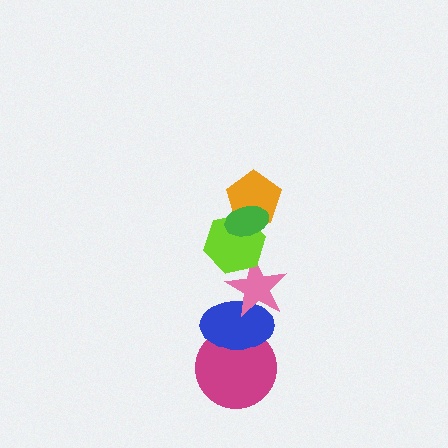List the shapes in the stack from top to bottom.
From top to bottom: the green ellipse, the orange pentagon, the lime hexagon, the pink star, the blue ellipse, the magenta circle.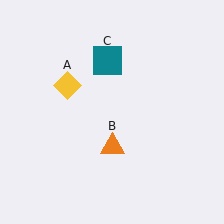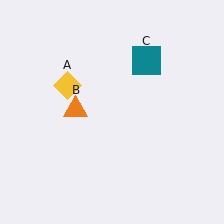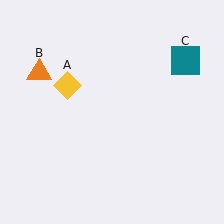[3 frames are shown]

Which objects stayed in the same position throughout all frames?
Yellow diamond (object A) remained stationary.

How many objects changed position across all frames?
2 objects changed position: orange triangle (object B), teal square (object C).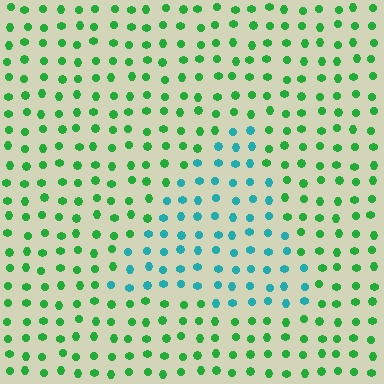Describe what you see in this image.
The image is filled with small green elements in a uniform arrangement. A triangle-shaped region is visible where the elements are tinted to a slightly different hue, forming a subtle color boundary.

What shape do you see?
I see a triangle.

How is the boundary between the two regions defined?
The boundary is defined purely by a slight shift in hue (about 51 degrees). Spacing, size, and orientation are identical on both sides.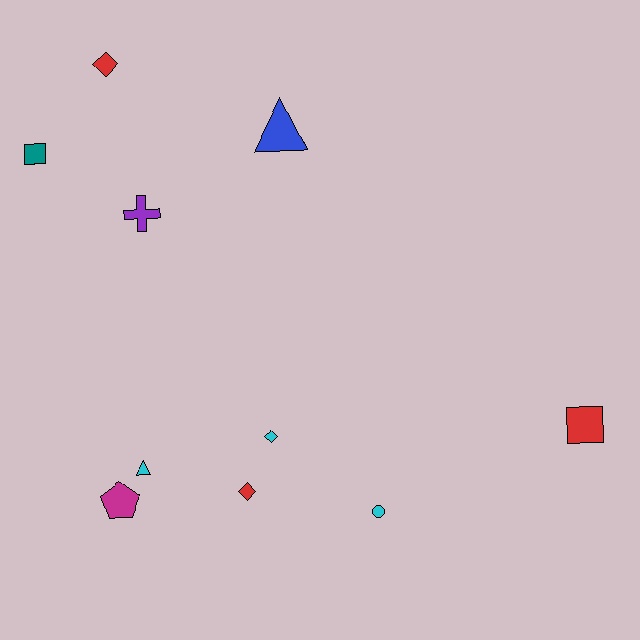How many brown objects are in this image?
There are no brown objects.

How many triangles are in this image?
There are 2 triangles.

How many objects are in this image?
There are 10 objects.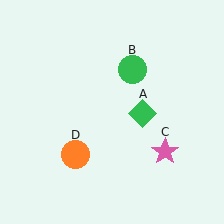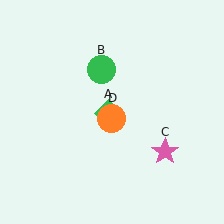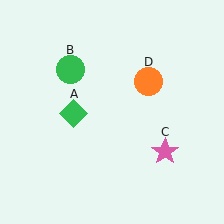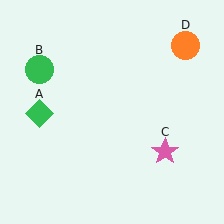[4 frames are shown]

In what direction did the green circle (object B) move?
The green circle (object B) moved left.